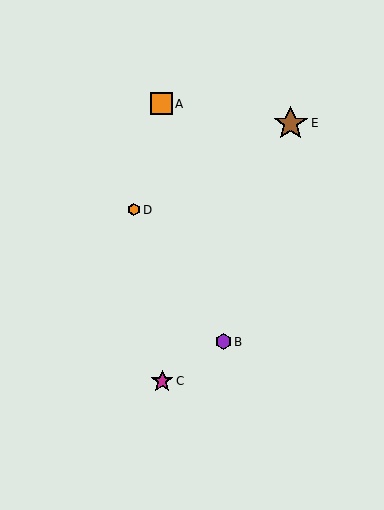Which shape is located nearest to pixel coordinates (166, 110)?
The orange square (labeled A) at (162, 104) is nearest to that location.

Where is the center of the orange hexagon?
The center of the orange hexagon is at (134, 210).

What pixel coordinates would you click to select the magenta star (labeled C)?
Click at (162, 381) to select the magenta star C.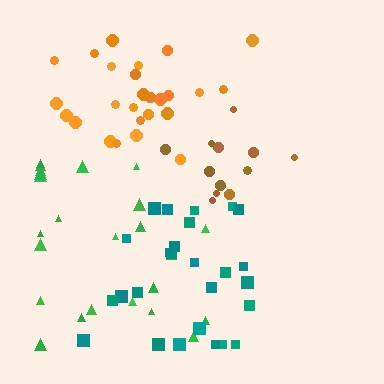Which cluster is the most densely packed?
Brown.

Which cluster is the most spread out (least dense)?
Green.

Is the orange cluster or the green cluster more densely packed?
Orange.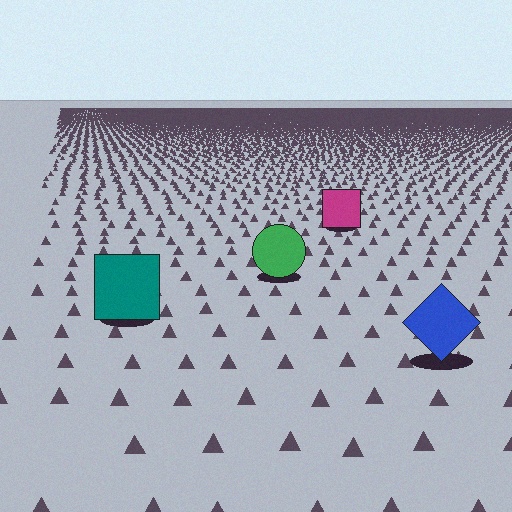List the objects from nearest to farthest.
From nearest to farthest: the blue diamond, the teal square, the green circle, the magenta square.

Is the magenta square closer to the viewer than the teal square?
No. The teal square is closer — you can tell from the texture gradient: the ground texture is coarser near it.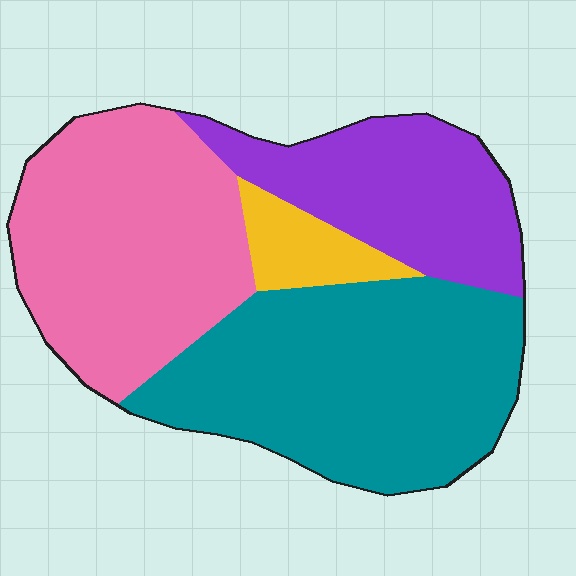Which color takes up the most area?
Teal, at roughly 40%.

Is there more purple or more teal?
Teal.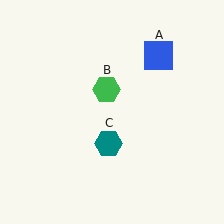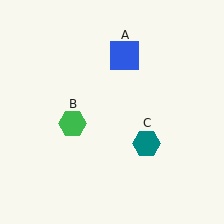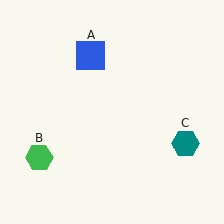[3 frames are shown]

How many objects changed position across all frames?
3 objects changed position: blue square (object A), green hexagon (object B), teal hexagon (object C).